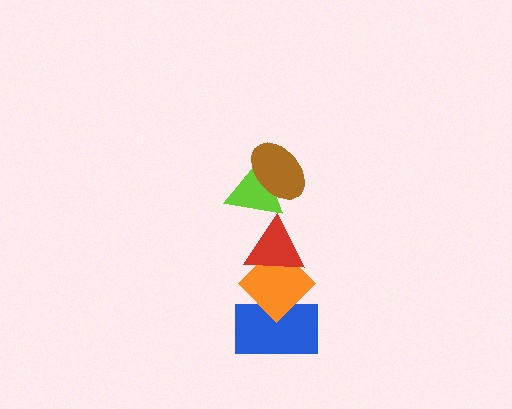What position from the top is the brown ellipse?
The brown ellipse is 1st from the top.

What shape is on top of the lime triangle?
The brown ellipse is on top of the lime triangle.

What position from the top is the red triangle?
The red triangle is 3rd from the top.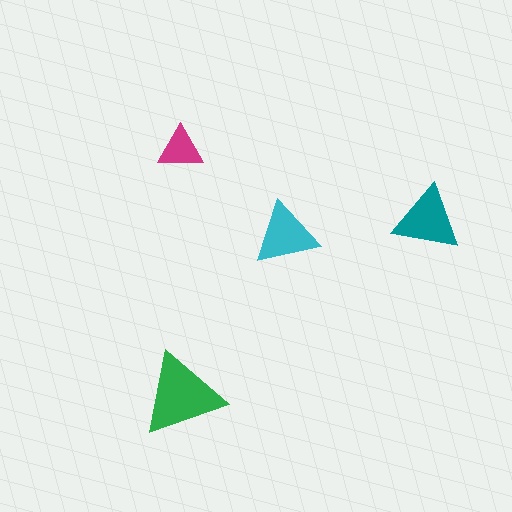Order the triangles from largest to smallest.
the green one, the teal one, the cyan one, the magenta one.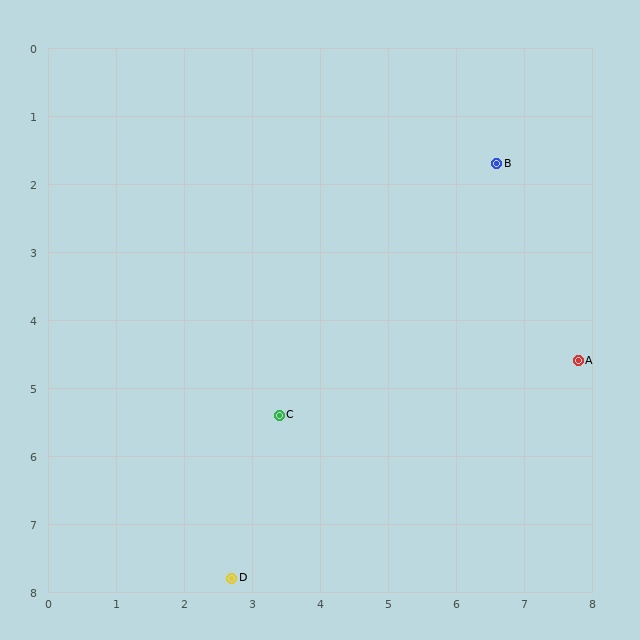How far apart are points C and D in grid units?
Points C and D are about 2.5 grid units apart.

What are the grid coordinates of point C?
Point C is at approximately (3.4, 5.4).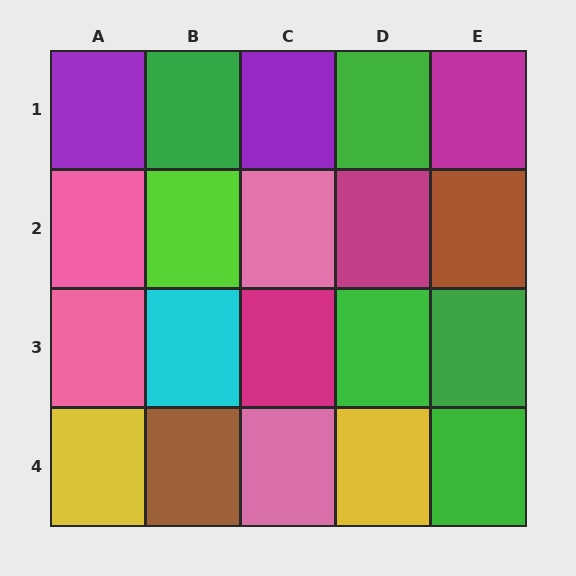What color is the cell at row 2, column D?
Magenta.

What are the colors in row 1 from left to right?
Purple, green, purple, green, magenta.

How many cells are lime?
1 cell is lime.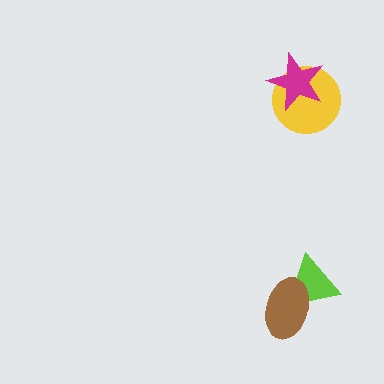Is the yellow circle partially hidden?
Yes, it is partially covered by another shape.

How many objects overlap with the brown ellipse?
1 object overlaps with the brown ellipse.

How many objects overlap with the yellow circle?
1 object overlaps with the yellow circle.